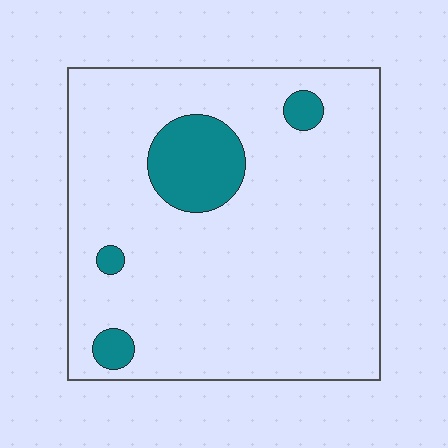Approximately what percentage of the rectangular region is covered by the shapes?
Approximately 10%.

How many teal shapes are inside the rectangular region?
4.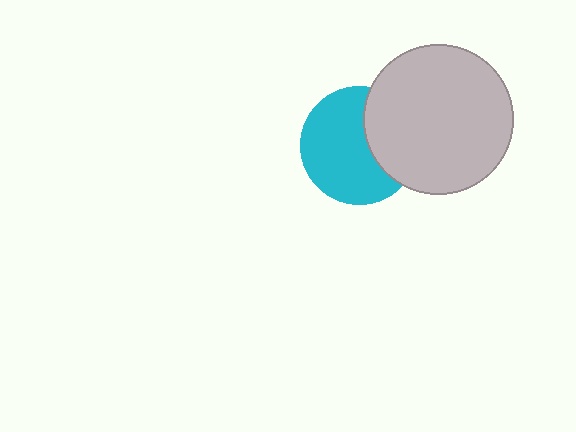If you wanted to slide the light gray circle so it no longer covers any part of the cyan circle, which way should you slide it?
Slide it right — that is the most direct way to separate the two shapes.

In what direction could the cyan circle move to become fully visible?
The cyan circle could move left. That would shift it out from behind the light gray circle entirely.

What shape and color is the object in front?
The object in front is a light gray circle.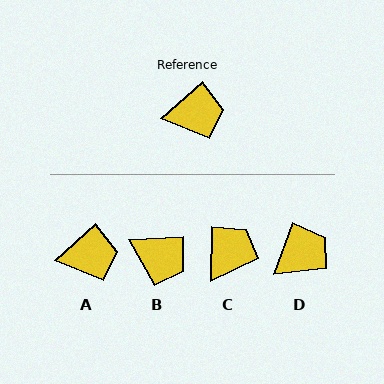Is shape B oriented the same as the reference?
No, it is off by about 39 degrees.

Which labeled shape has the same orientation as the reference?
A.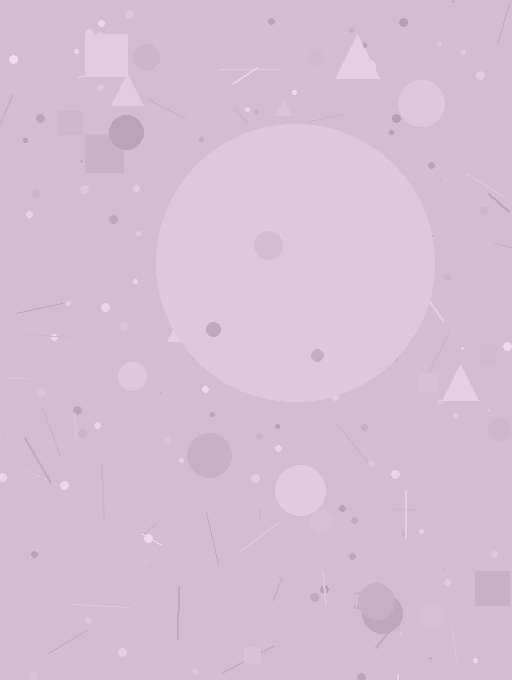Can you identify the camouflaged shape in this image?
The camouflaged shape is a circle.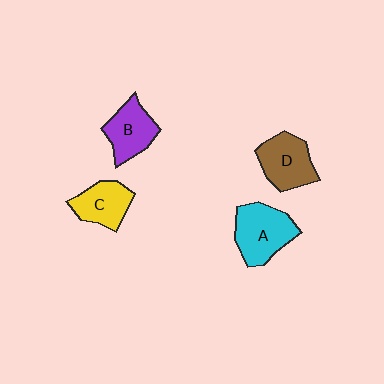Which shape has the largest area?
Shape A (cyan).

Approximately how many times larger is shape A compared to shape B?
Approximately 1.3 times.